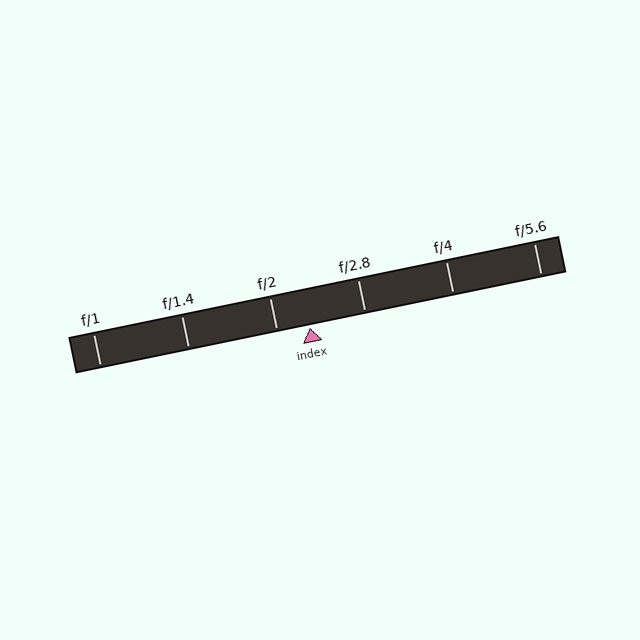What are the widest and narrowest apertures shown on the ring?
The widest aperture shown is f/1 and the narrowest is f/5.6.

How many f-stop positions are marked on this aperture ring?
There are 6 f-stop positions marked.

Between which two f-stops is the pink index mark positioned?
The index mark is between f/2 and f/2.8.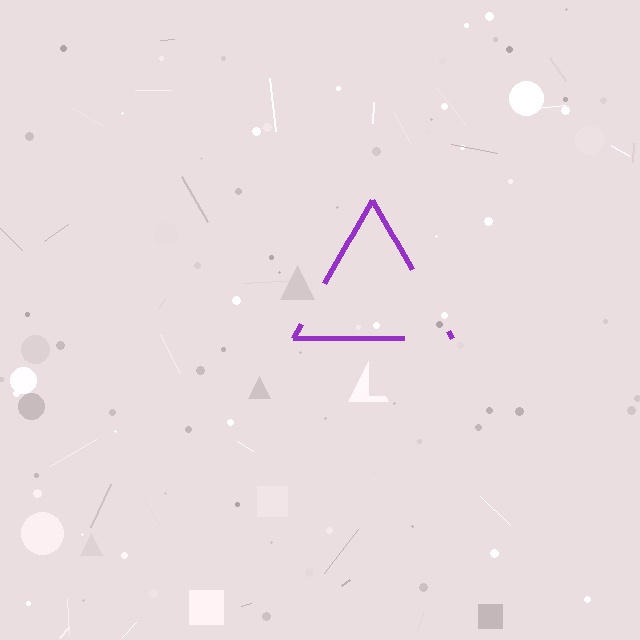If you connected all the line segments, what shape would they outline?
They would outline a triangle.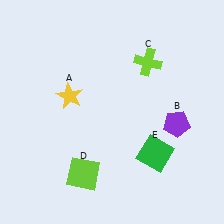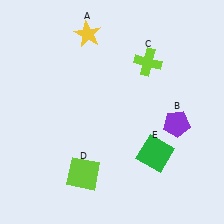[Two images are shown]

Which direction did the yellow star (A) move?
The yellow star (A) moved up.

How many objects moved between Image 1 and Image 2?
1 object moved between the two images.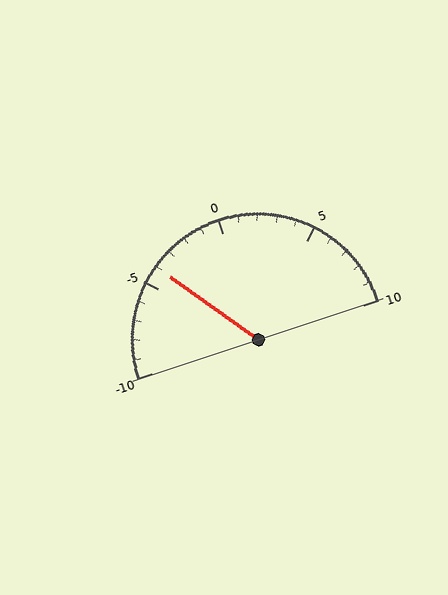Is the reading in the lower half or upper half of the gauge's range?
The reading is in the lower half of the range (-10 to 10).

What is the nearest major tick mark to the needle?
The nearest major tick mark is -5.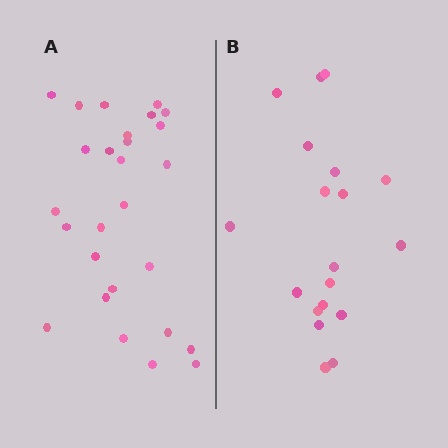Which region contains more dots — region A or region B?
Region A (the left region) has more dots.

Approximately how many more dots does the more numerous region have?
Region A has roughly 8 or so more dots than region B.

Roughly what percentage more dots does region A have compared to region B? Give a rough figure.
About 40% more.